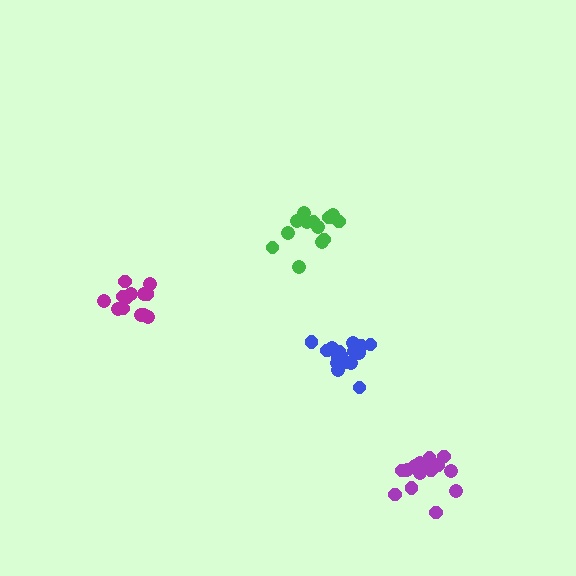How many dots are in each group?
Group 1: 17 dots, Group 2: 16 dots, Group 3: 13 dots, Group 4: 13 dots (59 total).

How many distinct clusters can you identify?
There are 4 distinct clusters.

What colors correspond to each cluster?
The clusters are colored: blue, purple, magenta, green.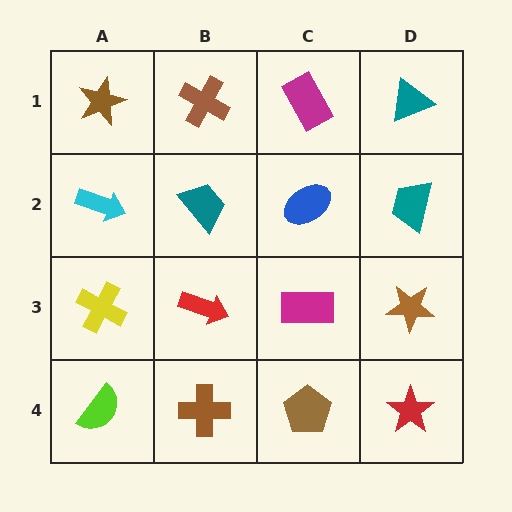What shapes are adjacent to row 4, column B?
A red arrow (row 3, column B), a lime semicircle (row 4, column A), a brown pentagon (row 4, column C).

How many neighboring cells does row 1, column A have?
2.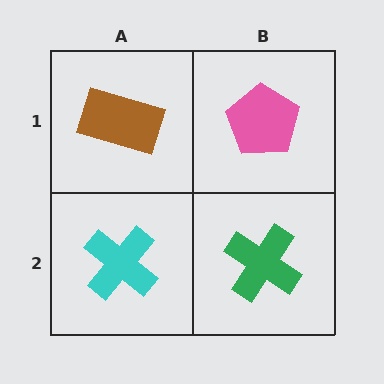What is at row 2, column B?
A green cross.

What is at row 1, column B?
A pink pentagon.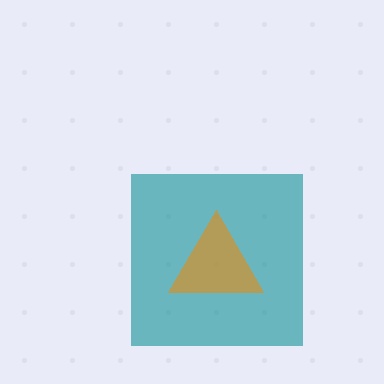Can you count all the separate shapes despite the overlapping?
Yes, there are 2 separate shapes.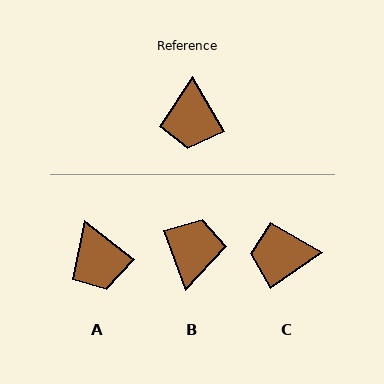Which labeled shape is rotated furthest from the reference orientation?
B, about 171 degrees away.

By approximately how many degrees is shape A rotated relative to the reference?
Approximately 22 degrees counter-clockwise.